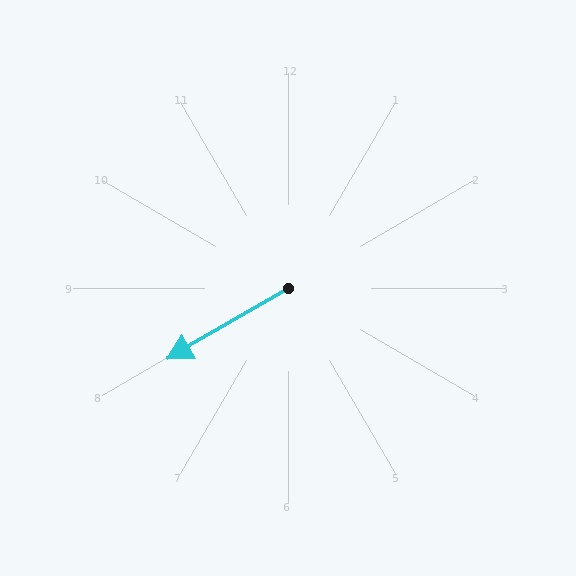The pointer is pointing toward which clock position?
Roughly 8 o'clock.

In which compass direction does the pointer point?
Southwest.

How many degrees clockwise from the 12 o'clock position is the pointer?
Approximately 240 degrees.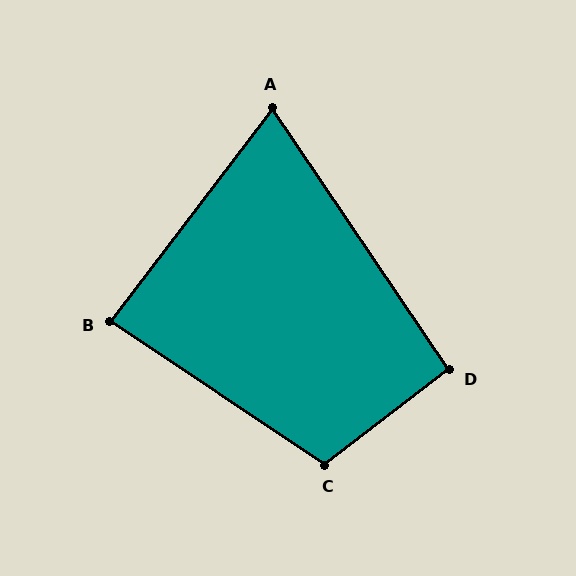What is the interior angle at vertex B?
Approximately 87 degrees (approximately right).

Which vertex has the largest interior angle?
C, at approximately 109 degrees.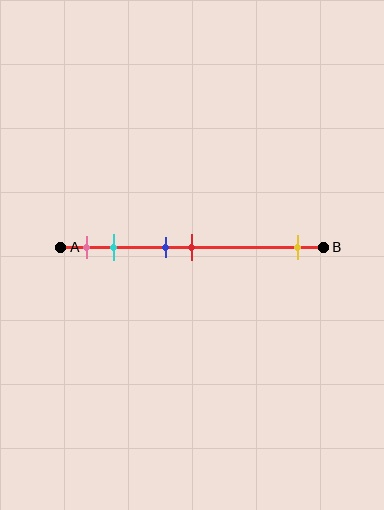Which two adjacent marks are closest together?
The blue and red marks are the closest adjacent pair.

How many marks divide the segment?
There are 5 marks dividing the segment.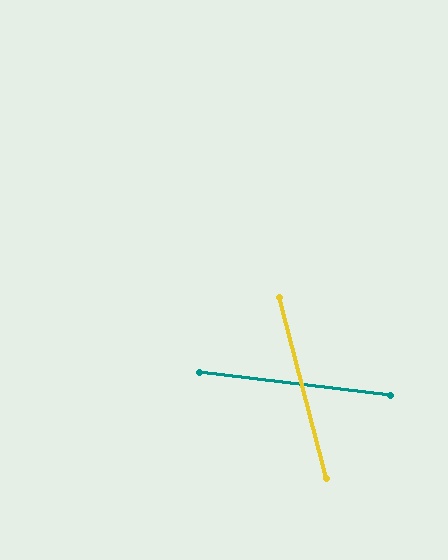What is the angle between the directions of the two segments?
Approximately 69 degrees.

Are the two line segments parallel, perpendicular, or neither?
Neither parallel nor perpendicular — they differ by about 69°.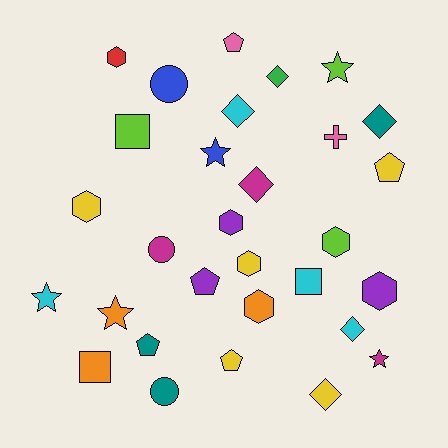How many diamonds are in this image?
There are 6 diamonds.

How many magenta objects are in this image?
There are 3 magenta objects.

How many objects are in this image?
There are 30 objects.